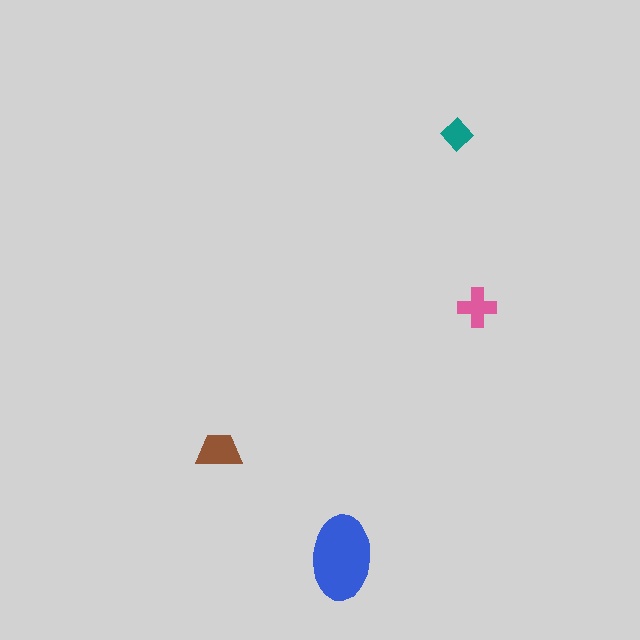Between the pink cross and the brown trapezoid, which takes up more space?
The brown trapezoid.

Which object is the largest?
The blue ellipse.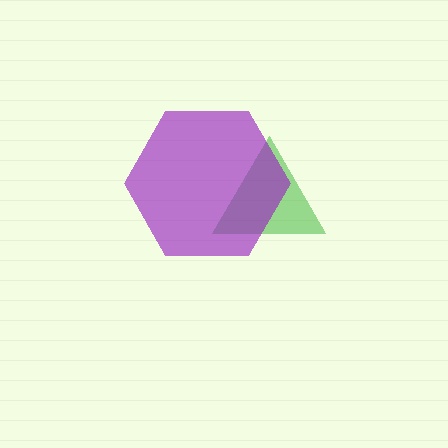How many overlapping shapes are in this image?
There are 2 overlapping shapes in the image.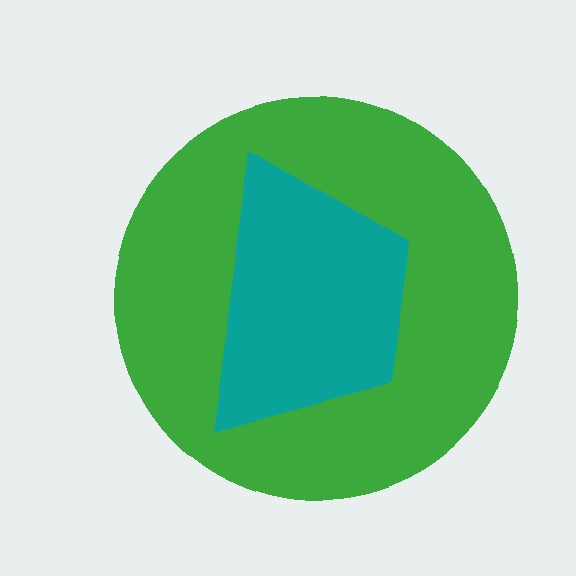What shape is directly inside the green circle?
The teal trapezoid.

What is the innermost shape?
The teal trapezoid.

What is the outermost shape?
The green circle.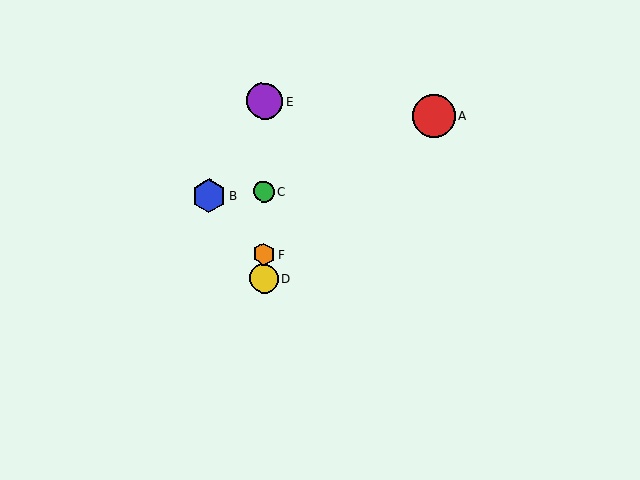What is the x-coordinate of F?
Object F is at x≈264.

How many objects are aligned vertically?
4 objects (C, D, E, F) are aligned vertically.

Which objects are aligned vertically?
Objects C, D, E, F are aligned vertically.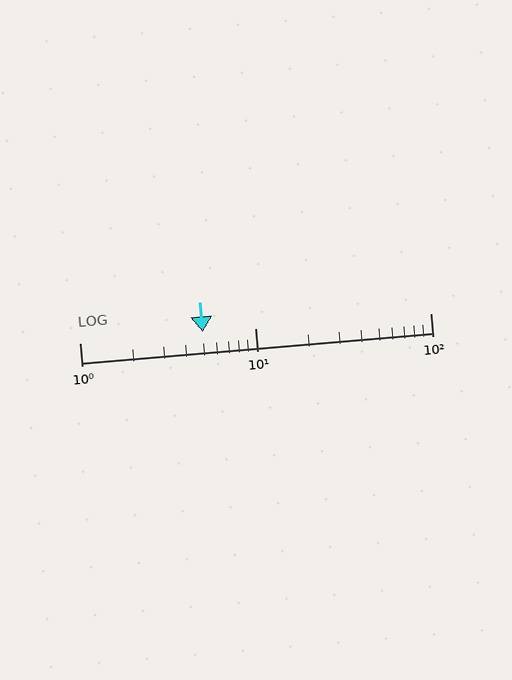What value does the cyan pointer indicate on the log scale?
The pointer indicates approximately 5.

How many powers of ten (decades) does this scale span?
The scale spans 2 decades, from 1 to 100.